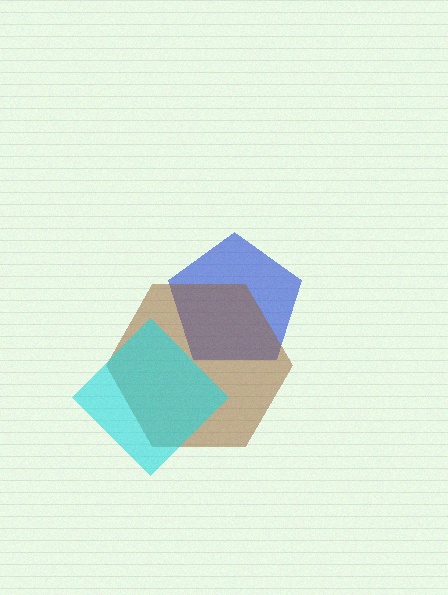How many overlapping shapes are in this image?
There are 3 overlapping shapes in the image.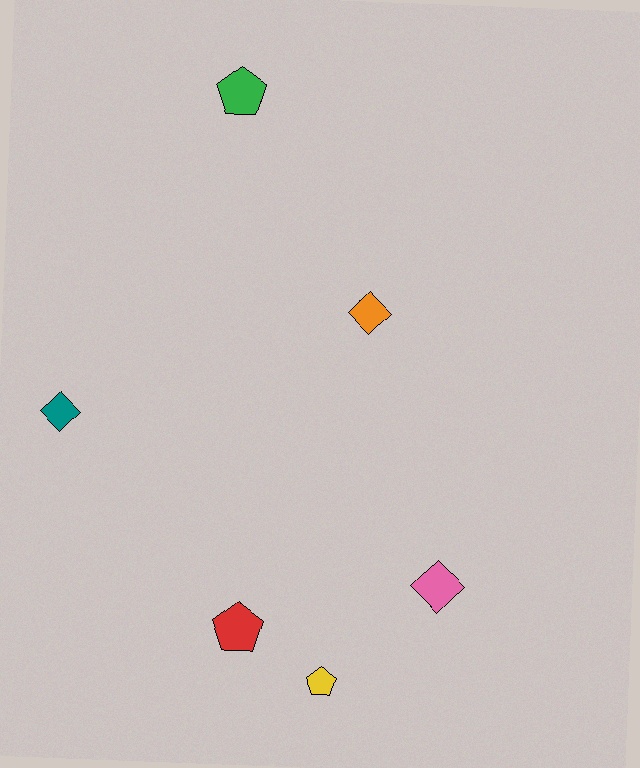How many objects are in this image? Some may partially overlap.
There are 6 objects.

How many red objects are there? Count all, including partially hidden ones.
There is 1 red object.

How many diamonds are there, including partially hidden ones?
There are 3 diamonds.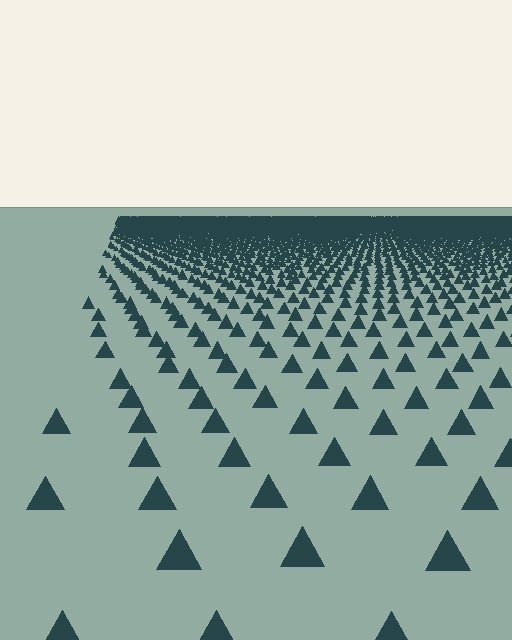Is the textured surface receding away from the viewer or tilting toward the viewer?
The surface is receding away from the viewer. Texture elements get smaller and denser toward the top.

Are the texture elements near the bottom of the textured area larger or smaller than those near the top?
Larger. Near the bottom, elements are closer to the viewer and appear at a bigger on-screen size.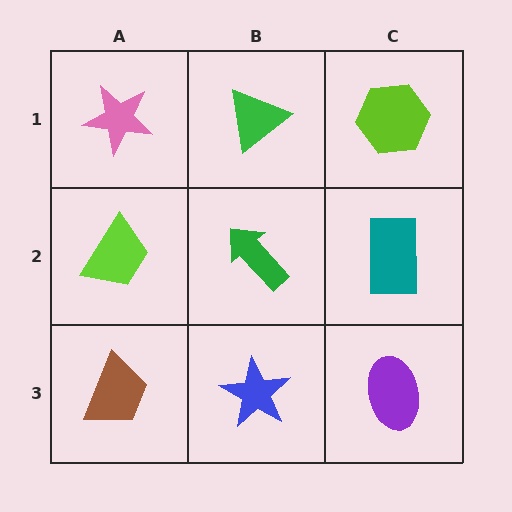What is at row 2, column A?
A lime trapezoid.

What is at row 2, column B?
A green arrow.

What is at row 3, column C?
A purple ellipse.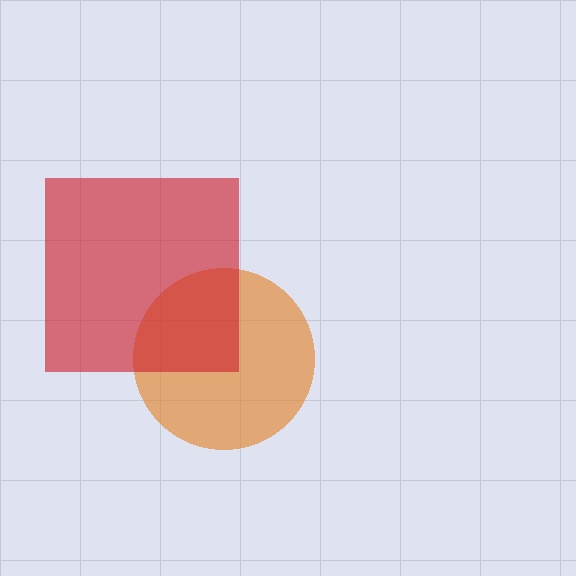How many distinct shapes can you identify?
There are 2 distinct shapes: an orange circle, a red square.